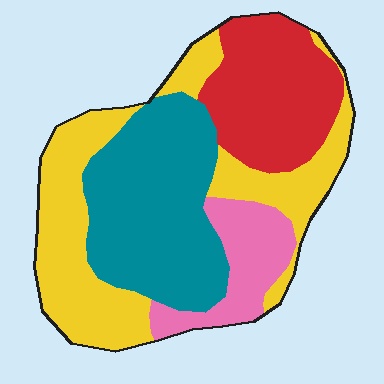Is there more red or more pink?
Red.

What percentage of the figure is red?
Red covers roughly 20% of the figure.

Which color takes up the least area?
Pink, at roughly 10%.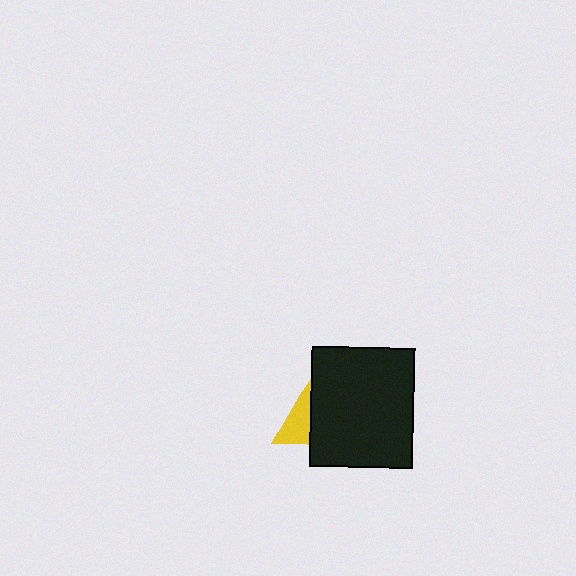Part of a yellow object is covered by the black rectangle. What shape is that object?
It is a triangle.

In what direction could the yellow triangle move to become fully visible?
The yellow triangle could move left. That would shift it out from behind the black rectangle entirely.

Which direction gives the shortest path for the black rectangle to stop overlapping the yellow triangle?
Moving right gives the shortest separation.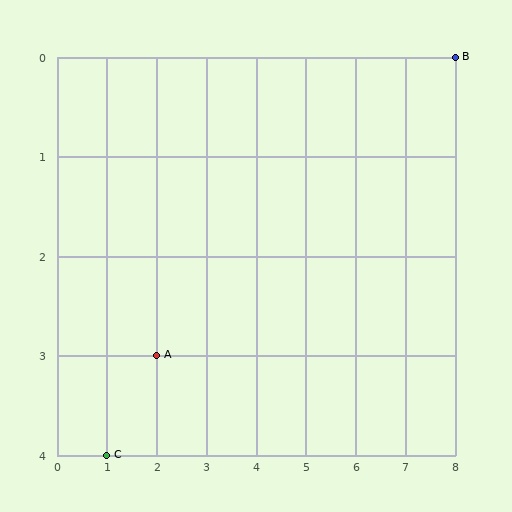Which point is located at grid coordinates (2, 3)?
Point A is at (2, 3).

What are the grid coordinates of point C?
Point C is at grid coordinates (1, 4).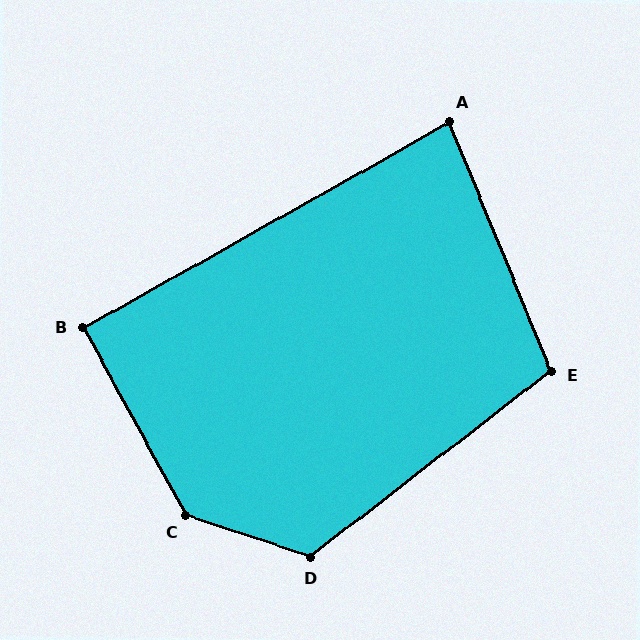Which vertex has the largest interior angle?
C, at approximately 137 degrees.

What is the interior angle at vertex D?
Approximately 124 degrees (obtuse).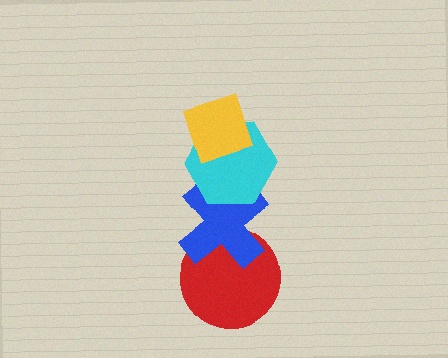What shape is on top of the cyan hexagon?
The yellow diamond is on top of the cyan hexagon.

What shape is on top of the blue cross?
The cyan hexagon is on top of the blue cross.